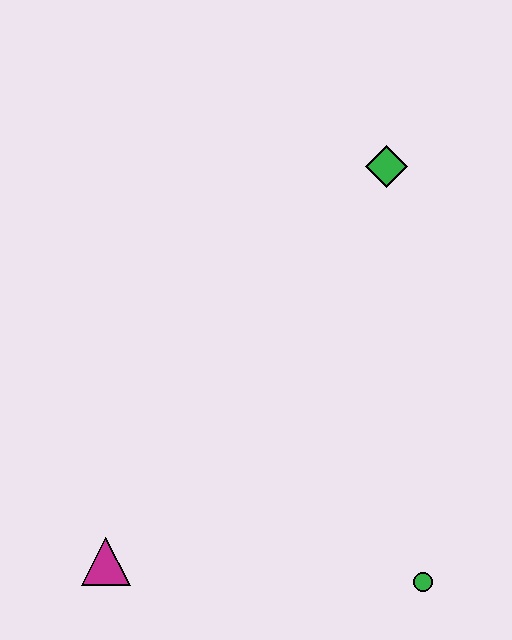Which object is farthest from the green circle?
The green diamond is farthest from the green circle.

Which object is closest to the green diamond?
The green circle is closest to the green diamond.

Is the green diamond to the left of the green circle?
Yes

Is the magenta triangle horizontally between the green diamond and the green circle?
No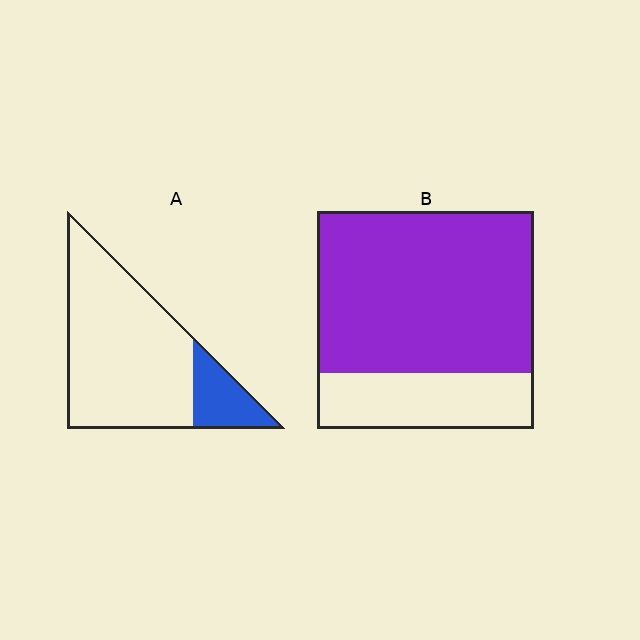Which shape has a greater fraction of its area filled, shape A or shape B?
Shape B.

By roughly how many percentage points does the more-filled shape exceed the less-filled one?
By roughly 55 percentage points (B over A).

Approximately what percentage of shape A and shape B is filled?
A is approximately 20% and B is approximately 75%.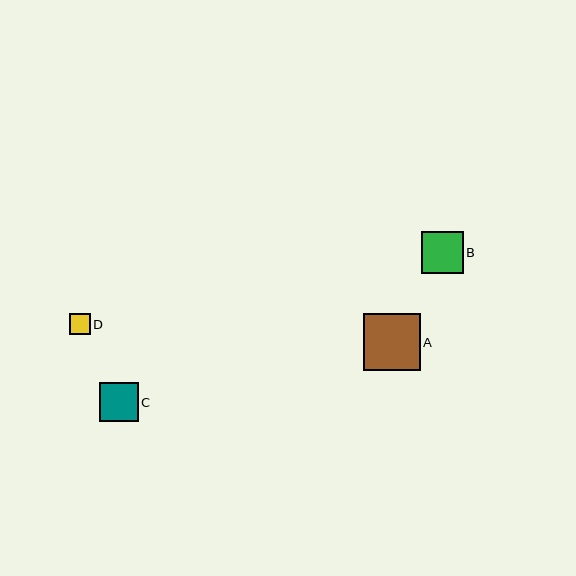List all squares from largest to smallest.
From largest to smallest: A, B, C, D.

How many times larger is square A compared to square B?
Square A is approximately 1.4 times the size of square B.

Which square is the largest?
Square A is the largest with a size of approximately 57 pixels.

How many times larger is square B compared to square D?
Square B is approximately 2.0 times the size of square D.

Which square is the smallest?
Square D is the smallest with a size of approximately 21 pixels.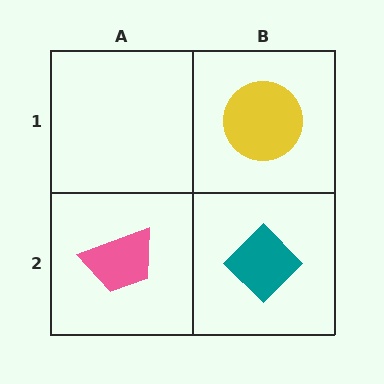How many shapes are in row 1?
1 shape.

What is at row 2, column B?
A teal diamond.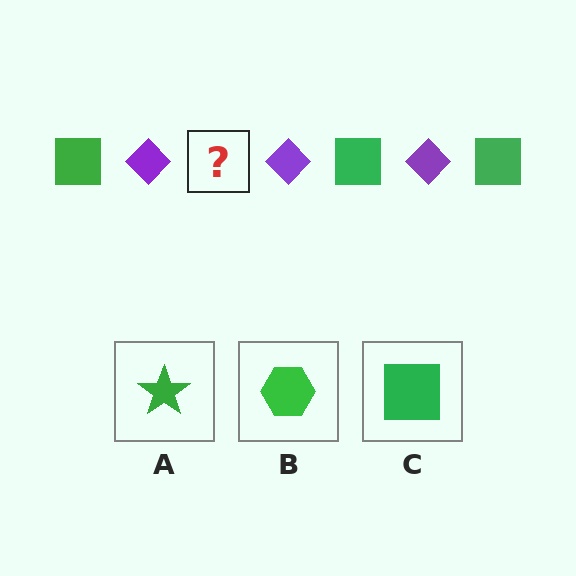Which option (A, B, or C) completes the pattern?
C.